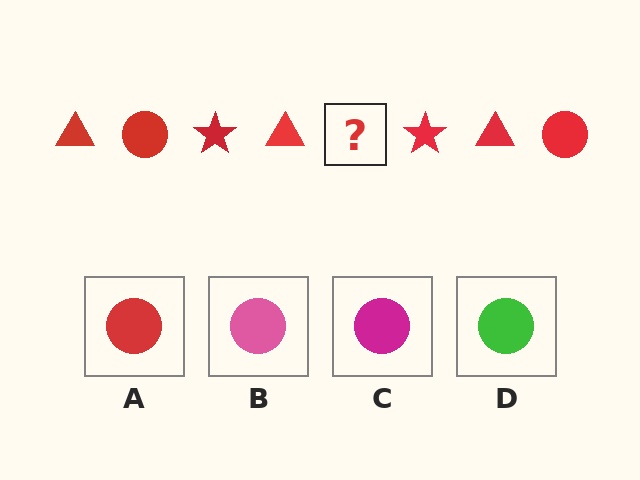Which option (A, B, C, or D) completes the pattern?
A.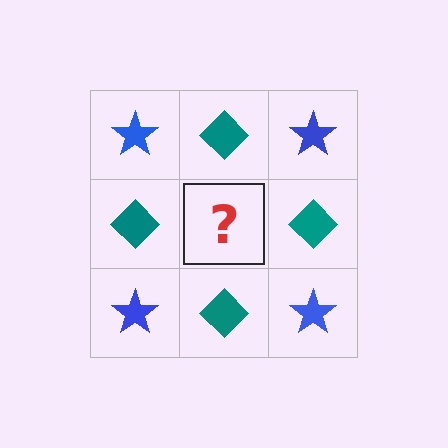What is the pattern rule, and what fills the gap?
The rule is that it alternates blue star and teal diamond in a checkerboard pattern. The gap should be filled with a blue star.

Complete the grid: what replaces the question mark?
The question mark should be replaced with a blue star.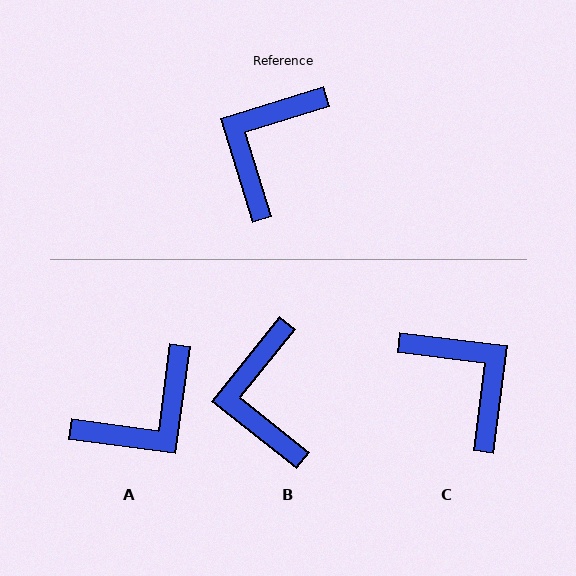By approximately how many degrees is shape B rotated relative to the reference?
Approximately 34 degrees counter-clockwise.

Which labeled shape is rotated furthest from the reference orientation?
A, about 155 degrees away.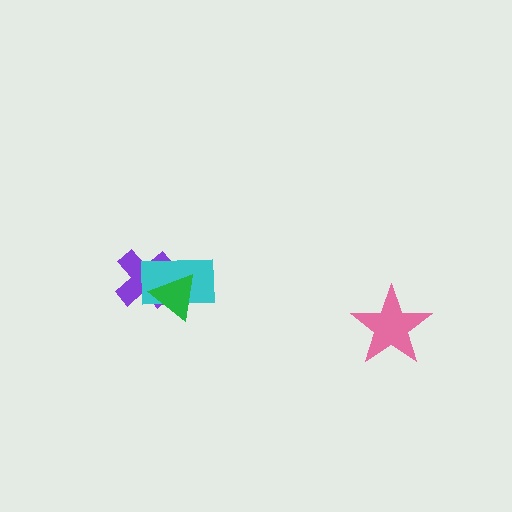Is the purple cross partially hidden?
Yes, it is partially covered by another shape.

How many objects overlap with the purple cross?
2 objects overlap with the purple cross.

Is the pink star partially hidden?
No, no other shape covers it.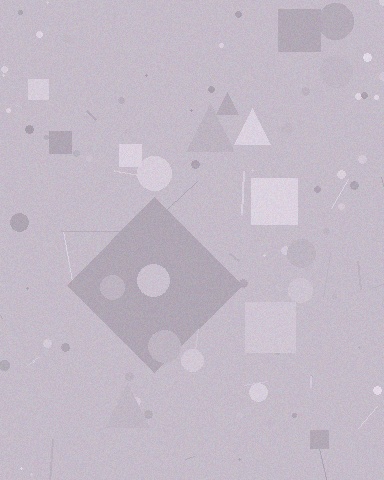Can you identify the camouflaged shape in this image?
The camouflaged shape is a diamond.